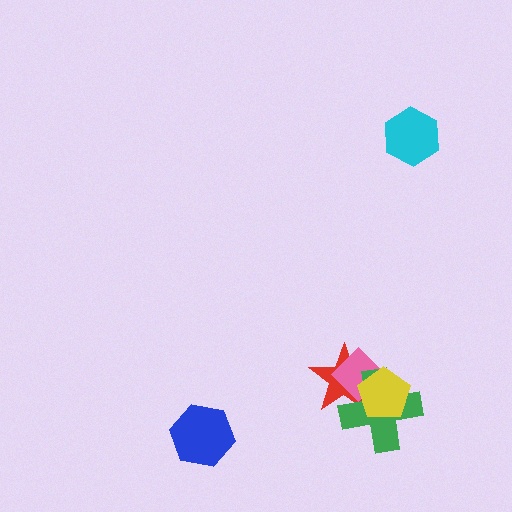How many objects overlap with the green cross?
3 objects overlap with the green cross.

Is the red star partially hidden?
Yes, it is partially covered by another shape.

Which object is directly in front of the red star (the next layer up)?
The pink diamond is directly in front of the red star.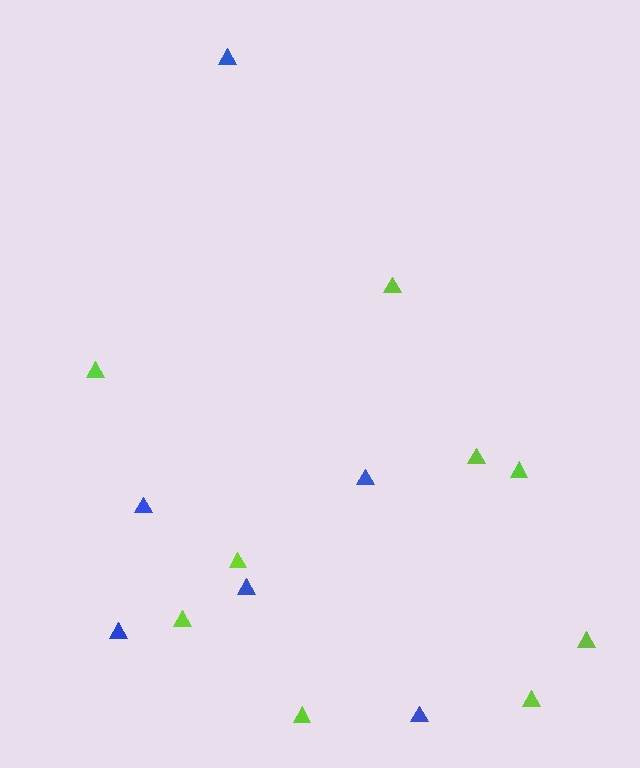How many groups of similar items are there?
There are 2 groups: one group of blue triangles (6) and one group of lime triangles (9).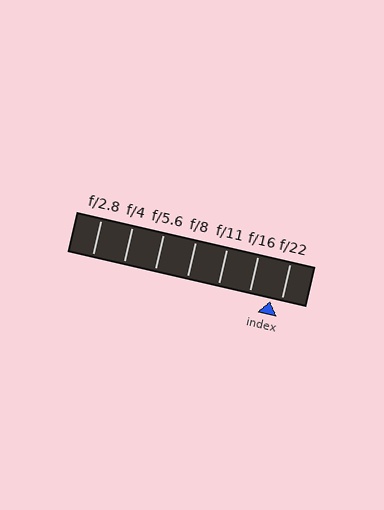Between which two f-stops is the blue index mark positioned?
The index mark is between f/16 and f/22.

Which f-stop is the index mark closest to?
The index mark is closest to f/22.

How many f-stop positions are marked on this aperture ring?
There are 7 f-stop positions marked.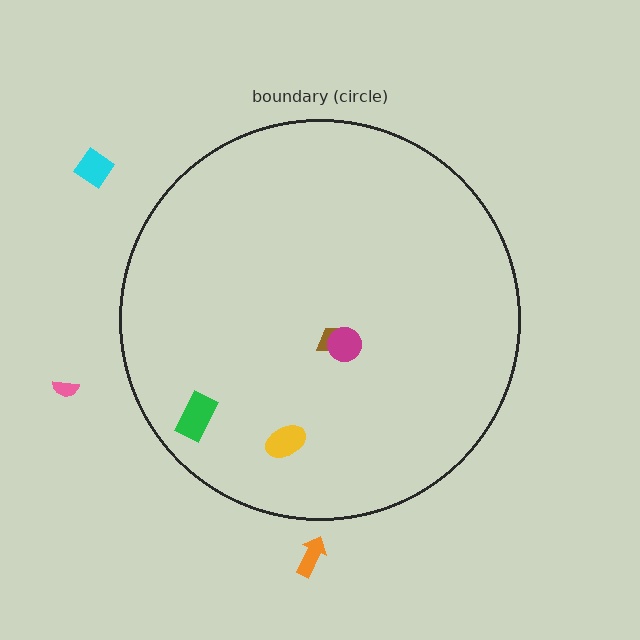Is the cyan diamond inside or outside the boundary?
Outside.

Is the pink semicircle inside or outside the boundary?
Outside.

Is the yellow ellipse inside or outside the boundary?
Inside.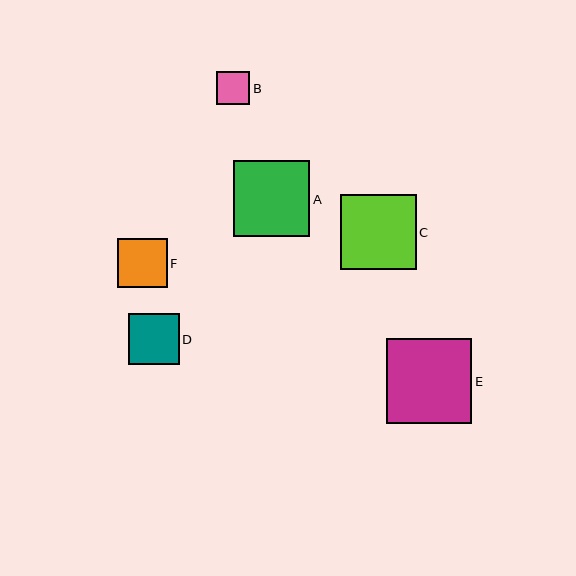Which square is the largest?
Square E is the largest with a size of approximately 86 pixels.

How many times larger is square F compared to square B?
Square F is approximately 1.5 times the size of square B.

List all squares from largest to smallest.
From largest to smallest: E, A, C, D, F, B.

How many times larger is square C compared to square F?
Square C is approximately 1.5 times the size of square F.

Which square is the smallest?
Square B is the smallest with a size of approximately 33 pixels.